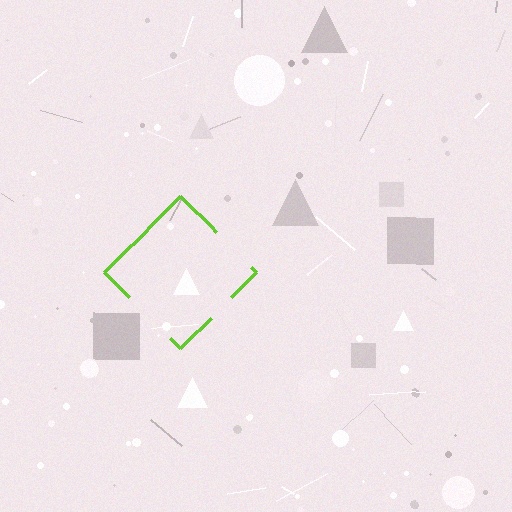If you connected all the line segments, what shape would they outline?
They would outline a diamond.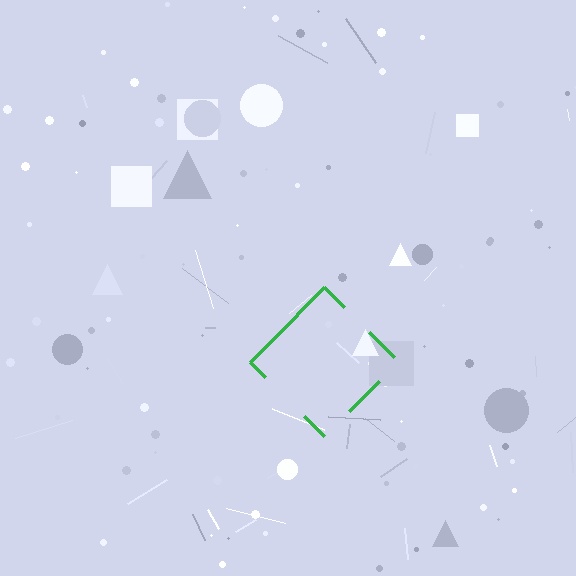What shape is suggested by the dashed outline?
The dashed outline suggests a diamond.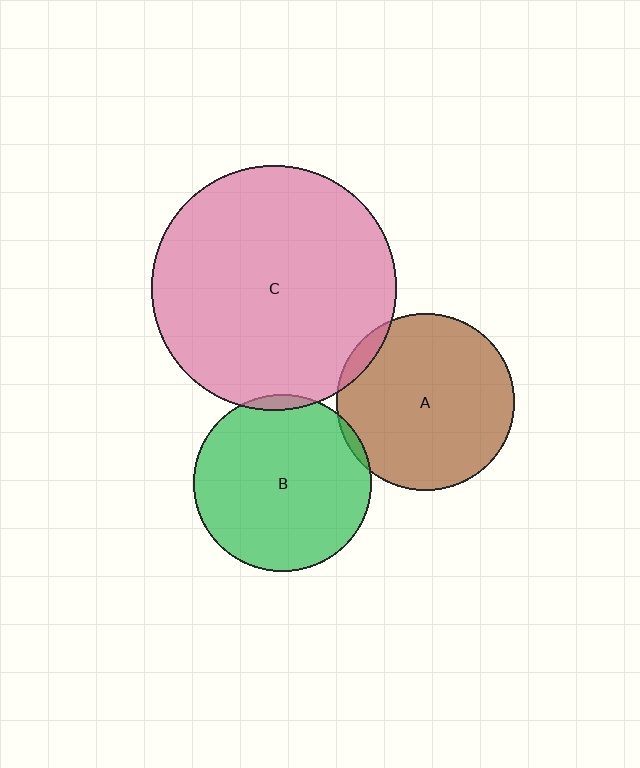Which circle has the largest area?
Circle C (pink).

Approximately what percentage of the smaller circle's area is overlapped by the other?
Approximately 5%.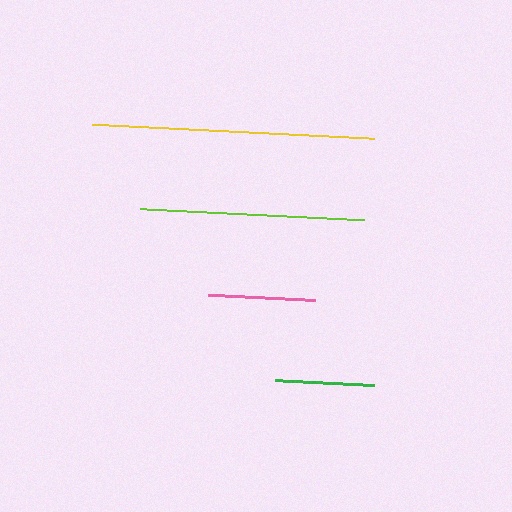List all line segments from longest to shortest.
From longest to shortest: yellow, lime, pink, green.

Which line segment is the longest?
The yellow line is the longest at approximately 282 pixels.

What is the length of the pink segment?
The pink segment is approximately 107 pixels long.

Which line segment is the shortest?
The green line is the shortest at approximately 99 pixels.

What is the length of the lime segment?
The lime segment is approximately 223 pixels long.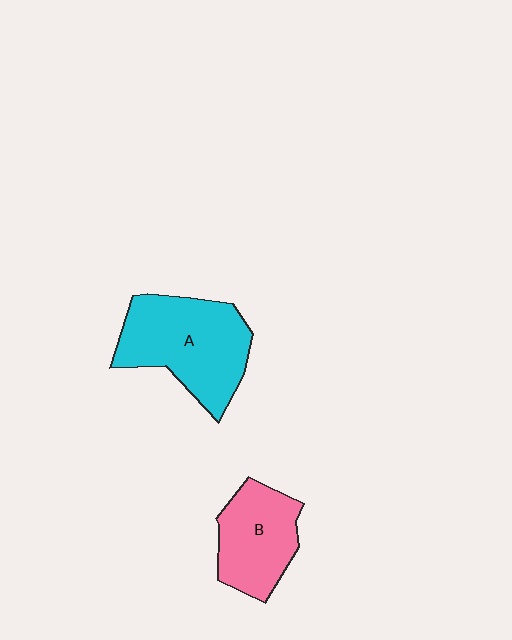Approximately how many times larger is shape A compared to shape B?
Approximately 1.4 times.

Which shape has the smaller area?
Shape B (pink).